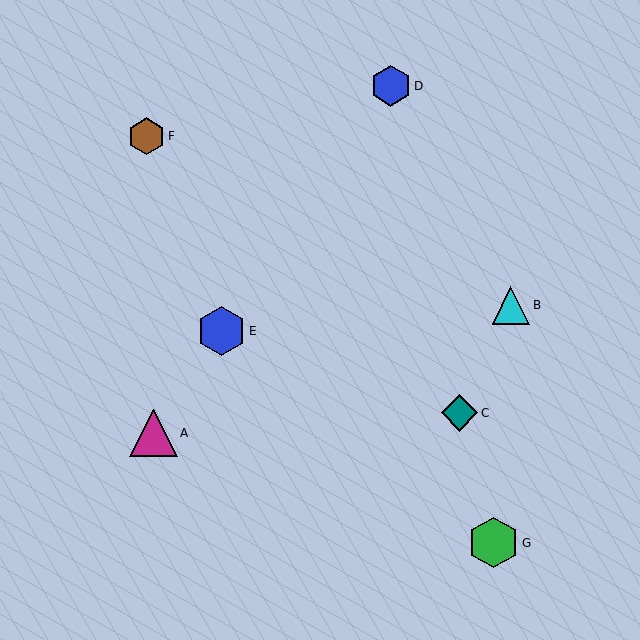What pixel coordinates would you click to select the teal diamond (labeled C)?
Click at (460, 413) to select the teal diamond C.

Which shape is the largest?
The green hexagon (labeled G) is the largest.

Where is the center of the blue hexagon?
The center of the blue hexagon is at (222, 331).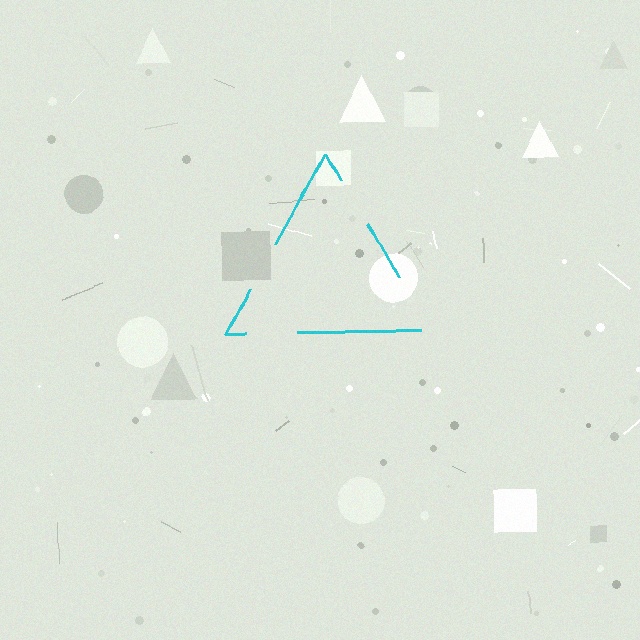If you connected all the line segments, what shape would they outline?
They would outline a triangle.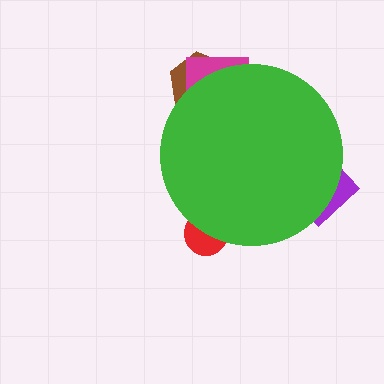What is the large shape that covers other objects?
A green circle.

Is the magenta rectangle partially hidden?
Yes, the magenta rectangle is partially hidden behind the green circle.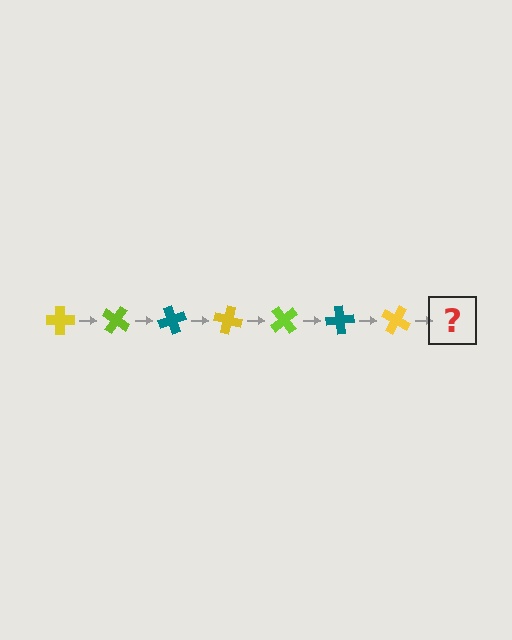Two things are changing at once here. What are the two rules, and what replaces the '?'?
The two rules are that it rotates 35 degrees each step and the color cycles through yellow, lime, and teal. The '?' should be a lime cross, rotated 245 degrees from the start.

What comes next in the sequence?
The next element should be a lime cross, rotated 245 degrees from the start.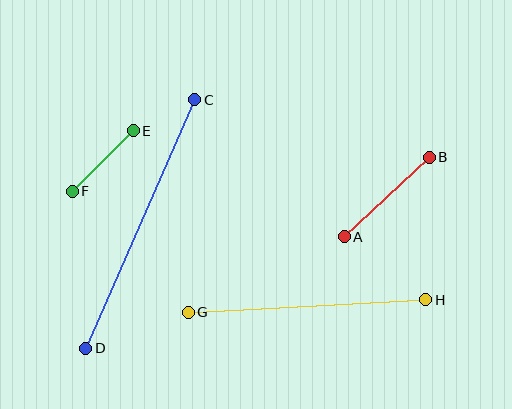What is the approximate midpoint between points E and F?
The midpoint is at approximately (103, 161) pixels.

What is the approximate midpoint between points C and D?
The midpoint is at approximately (140, 224) pixels.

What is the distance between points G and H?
The distance is approximately 238 pixels.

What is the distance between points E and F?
The distance is approximately 86 pixels.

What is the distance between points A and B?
The distance is approximately 116 pixels.